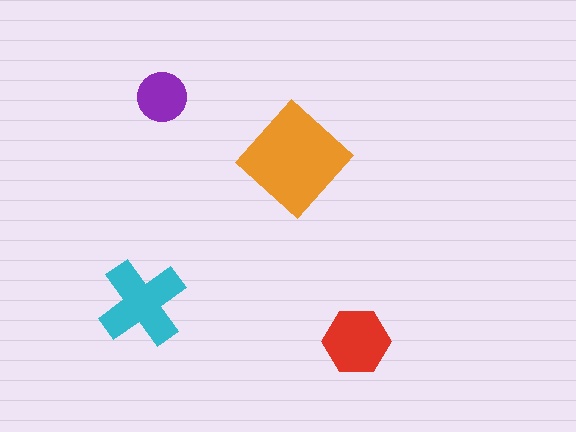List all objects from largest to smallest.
The orange diamond, the cyan cross, the red hexagon, the purple circle.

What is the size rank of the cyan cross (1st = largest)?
2nd.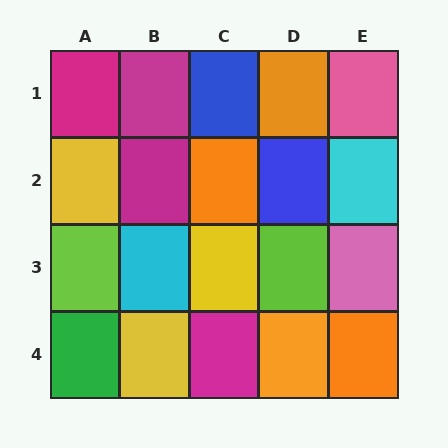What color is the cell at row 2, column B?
Magenta.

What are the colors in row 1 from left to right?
Magenta, magenta, blue, orange, pink.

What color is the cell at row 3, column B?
Cyan.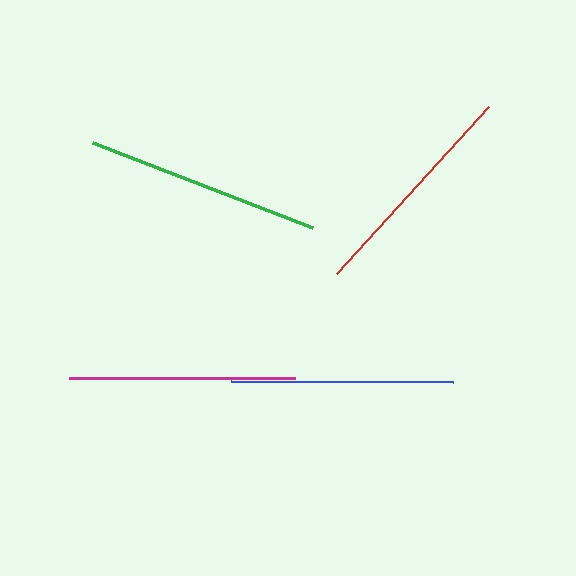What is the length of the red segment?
The red segment is approximately 226 pixels long.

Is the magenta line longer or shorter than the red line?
The red line is longer than the magenta line.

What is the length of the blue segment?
The blue segment is approximately 222 pixels long.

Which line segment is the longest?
The green line is the longest at approximately 236 pixels.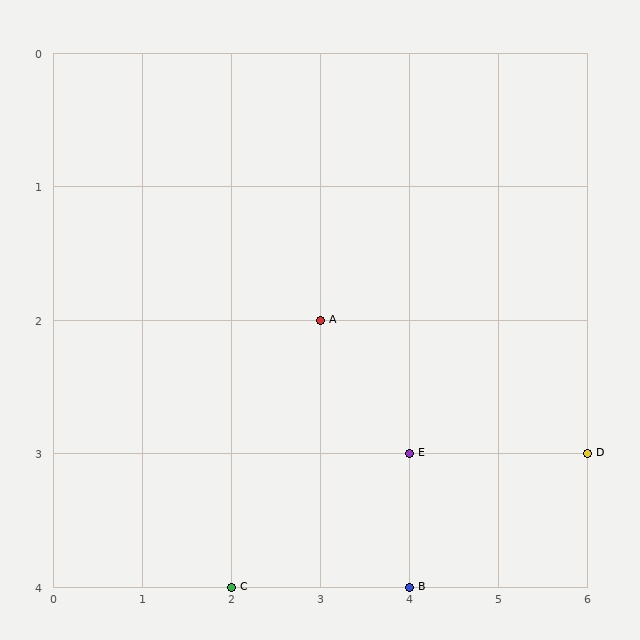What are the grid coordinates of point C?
Point C is at grid coordinates (2, 4).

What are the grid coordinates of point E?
Point E is at grid coordinates (4, 3).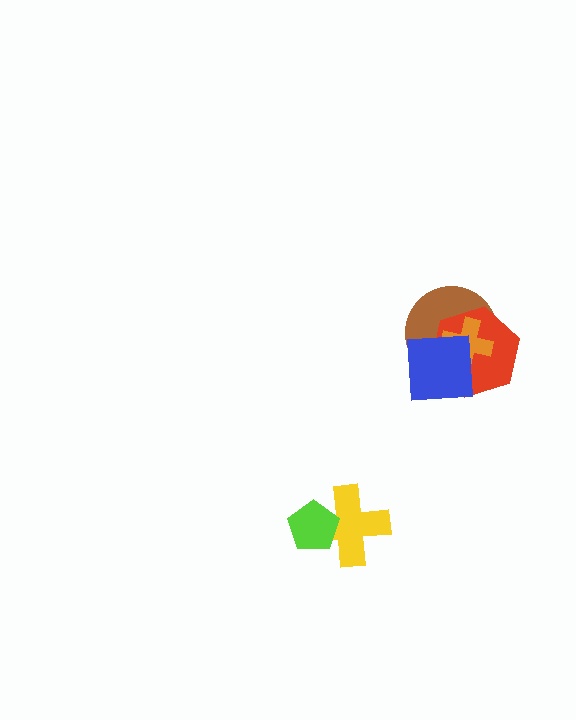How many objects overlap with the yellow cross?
1 object overlaps with the yellow cross.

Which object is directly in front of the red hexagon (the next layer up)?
The orange cross is directly in front of the red hexagon.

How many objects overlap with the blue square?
3 objects overlap with the blue square.